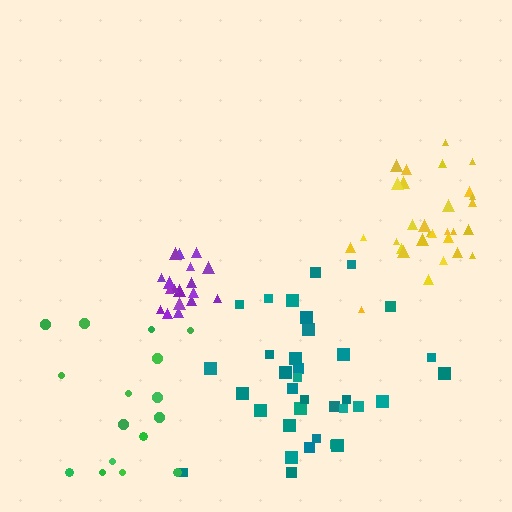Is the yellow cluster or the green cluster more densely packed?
Yellow.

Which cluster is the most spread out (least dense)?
Green.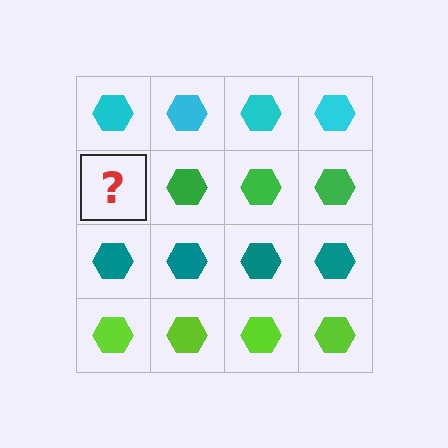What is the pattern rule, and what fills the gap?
The rule is that each row has a consistent color. The gap should be filled with a green hexagon.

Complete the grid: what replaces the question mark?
The question mark should be replaced with a green hexagon.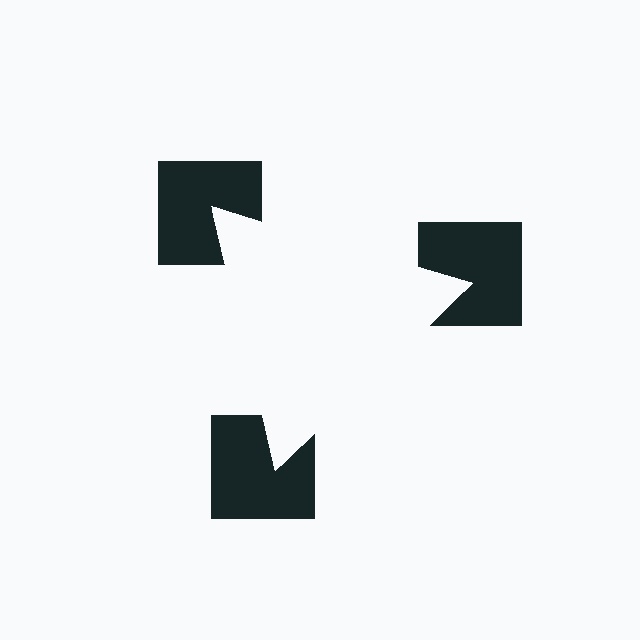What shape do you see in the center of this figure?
An illusory triangle — its edges are inferred from the aligned wedge cuts in the notched squares, not physically drawn.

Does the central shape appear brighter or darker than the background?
It typically appears slightly brighter than the background, even though no actual brightness change is drawn.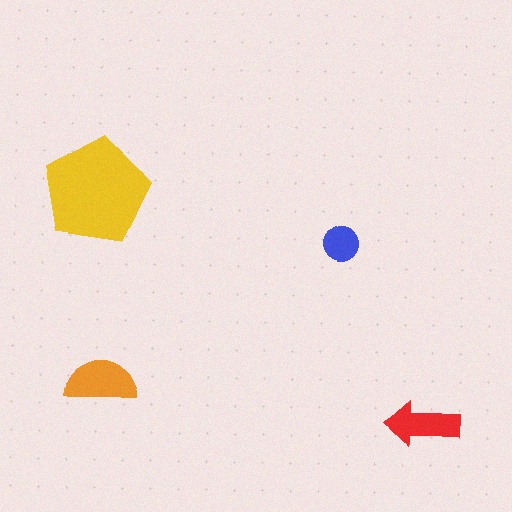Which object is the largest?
The yellow pentagon.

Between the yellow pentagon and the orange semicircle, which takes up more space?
The yellow pentagon.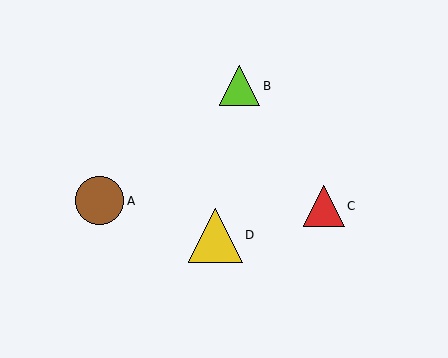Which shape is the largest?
The yellow triangle (labeled D) is the largest.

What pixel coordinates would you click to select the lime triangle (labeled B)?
Click at (240, 86) to select the lime triangle B.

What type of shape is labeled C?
Shape C is a red triangle.